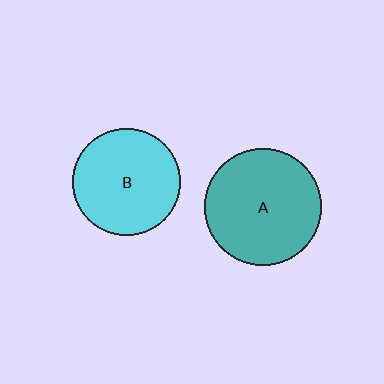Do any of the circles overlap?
No, none of the circles overlap.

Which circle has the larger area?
Circle A (teal).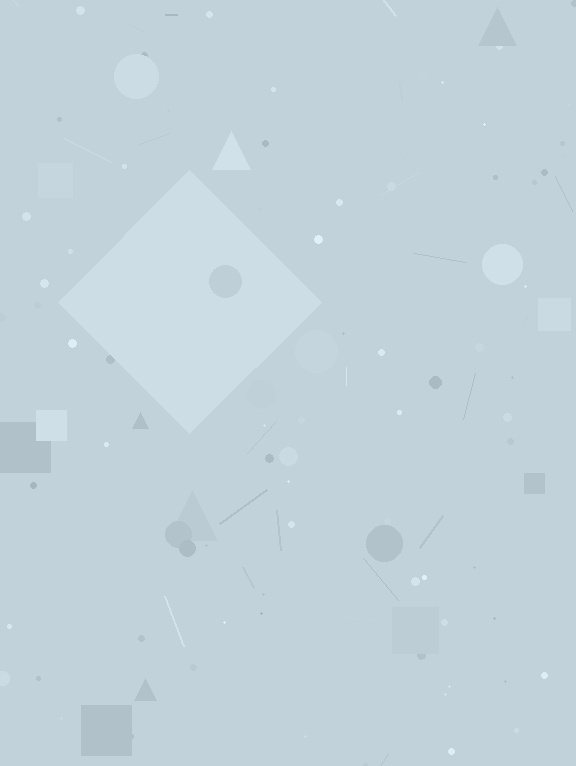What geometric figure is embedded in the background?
A diamond is embedded in the background.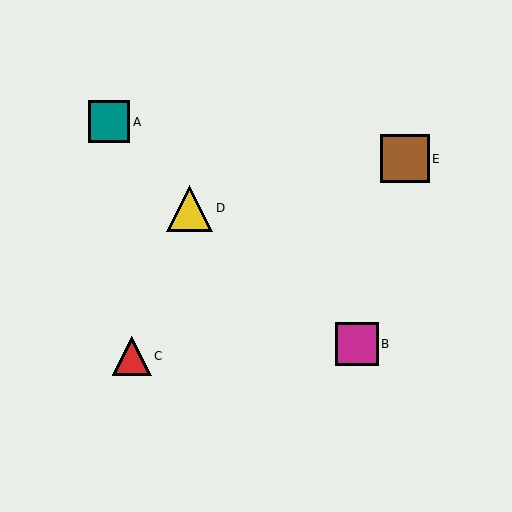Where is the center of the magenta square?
The center of the magenta square is at (357, 344).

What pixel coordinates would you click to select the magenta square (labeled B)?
Click at (357, 344) to select the magenta square B.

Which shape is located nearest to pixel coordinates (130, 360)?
The red triangle (labeled C) at (132, 356) is nearest to that location.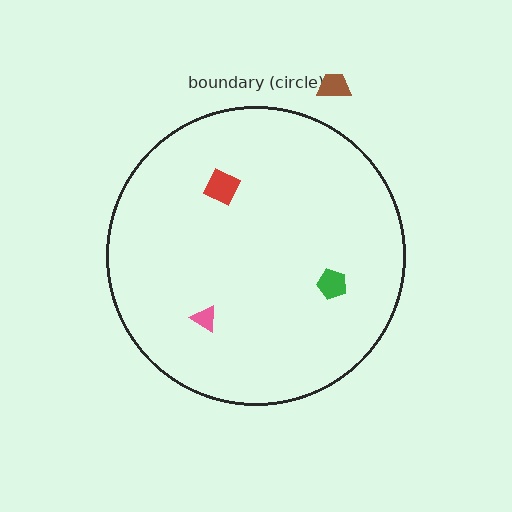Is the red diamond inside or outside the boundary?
Inside.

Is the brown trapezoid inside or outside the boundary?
Outside.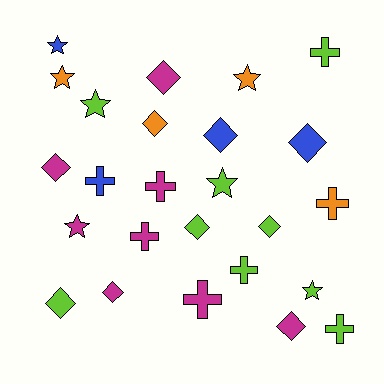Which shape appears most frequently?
Diamond, with 10 objects.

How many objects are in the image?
There are 25 objects.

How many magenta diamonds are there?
There are 4 magenta diamonds.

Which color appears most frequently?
Lime, with 9 objects.